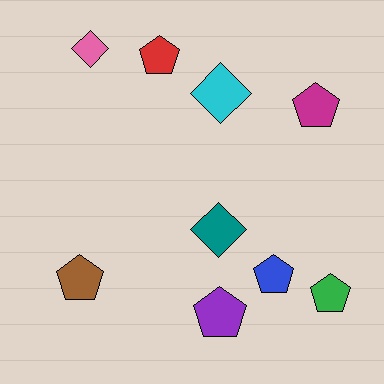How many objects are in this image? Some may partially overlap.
There are 9 objects.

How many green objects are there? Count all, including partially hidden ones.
There is 1 green object.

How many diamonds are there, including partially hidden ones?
There are 3 diamonds.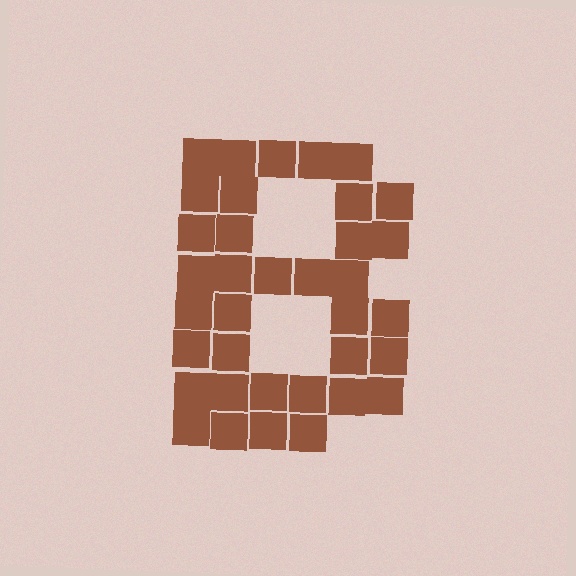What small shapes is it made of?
It is made of small squares.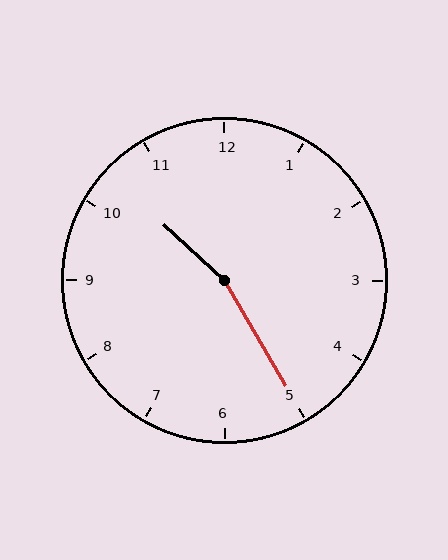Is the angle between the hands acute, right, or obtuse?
It is obtuse.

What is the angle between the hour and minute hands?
Approximately 162 degrees.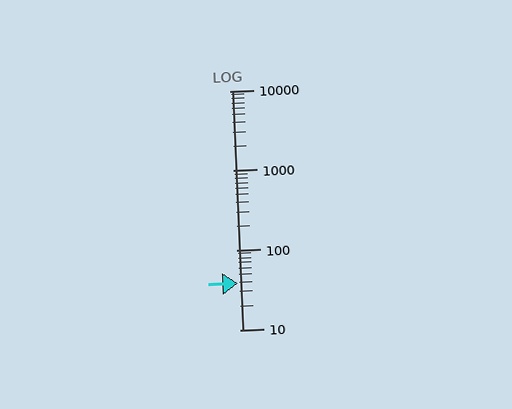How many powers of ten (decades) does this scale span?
The scale spans 3 decades, from 10 to 10000.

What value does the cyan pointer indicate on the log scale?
The pointer indicates approximately 38.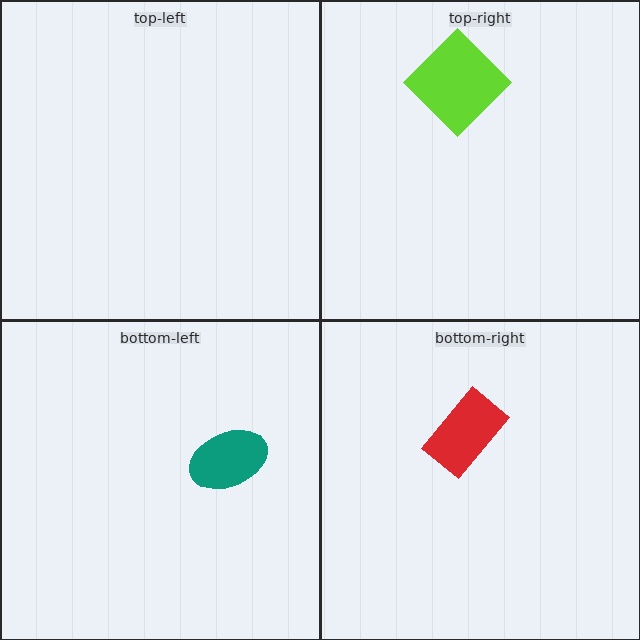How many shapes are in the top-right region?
1.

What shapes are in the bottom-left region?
The teal ellipse.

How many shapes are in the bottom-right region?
1.